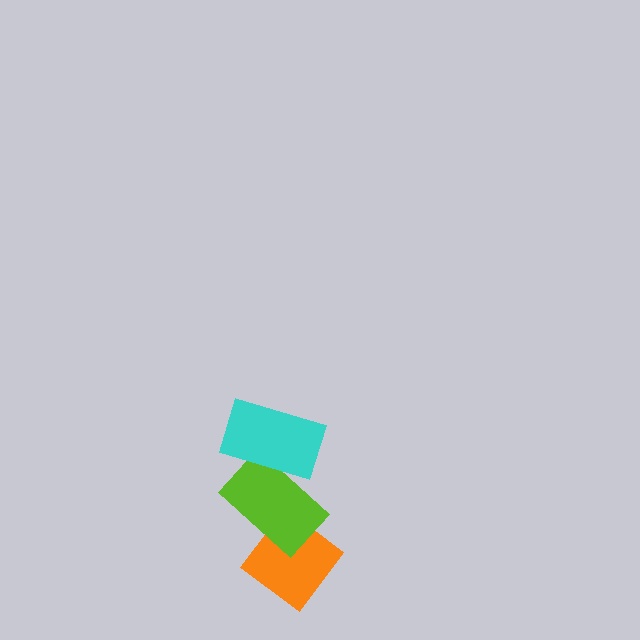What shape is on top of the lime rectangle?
The cyan rectangle is on top of the lime rectangle.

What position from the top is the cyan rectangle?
The cyan rectangle is 1st from the top.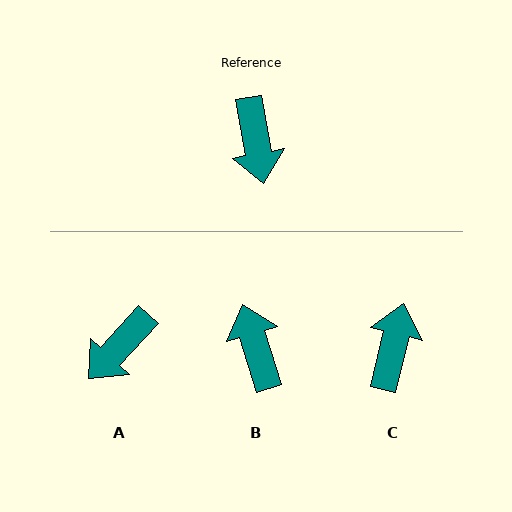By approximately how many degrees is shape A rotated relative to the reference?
Approximately 53 degrees clockwise.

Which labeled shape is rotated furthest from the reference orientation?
B, about 173 degrees away.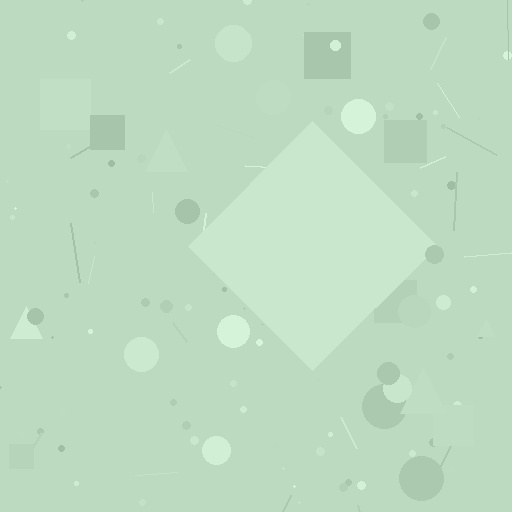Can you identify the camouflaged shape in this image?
The camouflaged shape is a diamond.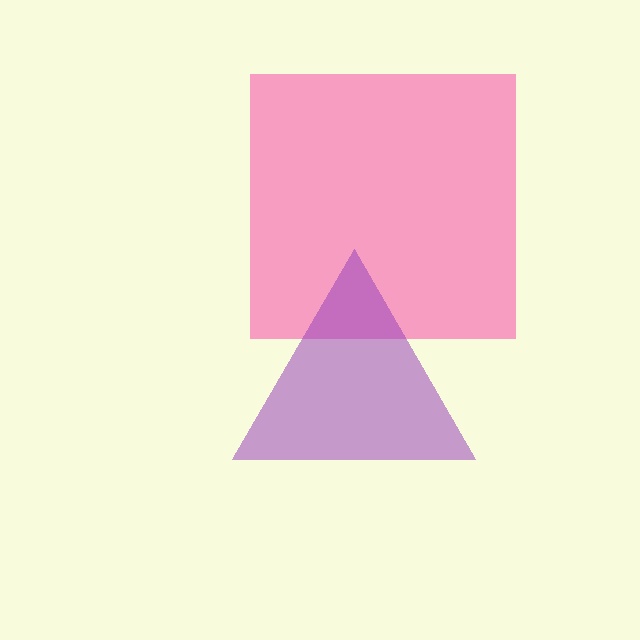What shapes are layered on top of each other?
The layered shapes are: a pink square, a purple triangle.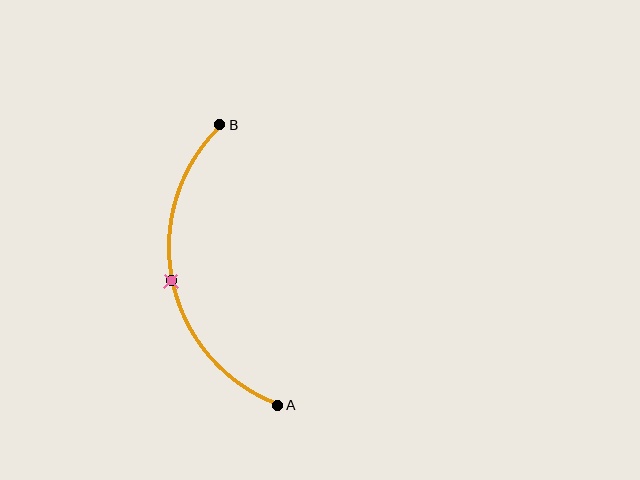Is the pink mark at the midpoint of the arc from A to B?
Yes. The pink mark lies on the arc at equal arc-length from both A and B — it is the arc midpoint.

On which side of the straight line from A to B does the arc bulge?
The arc bulges to the left of the straight line connecting A and B.